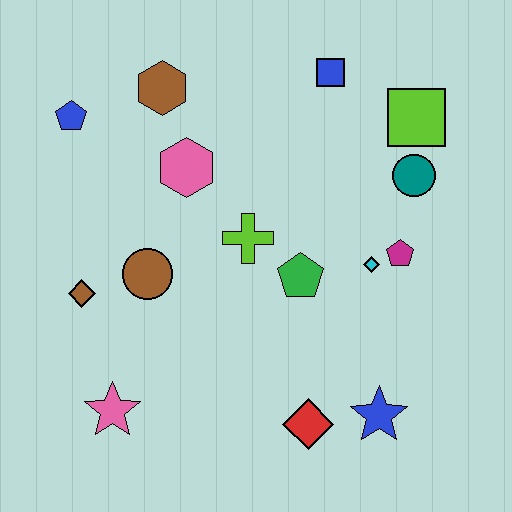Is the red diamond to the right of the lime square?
No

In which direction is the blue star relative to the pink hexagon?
The blue star is below the pink hexagon.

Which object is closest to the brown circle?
The brown diamond is closest to the brown circle.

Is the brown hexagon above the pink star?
Yes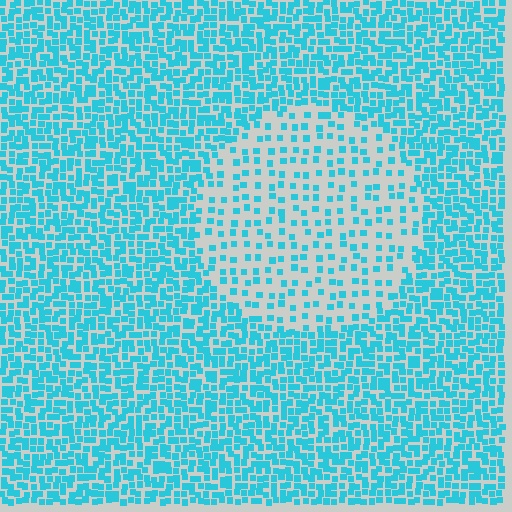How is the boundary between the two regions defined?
The boundary is defined by a change in element density (approximately 2.5x ratio). All elements are the same color, size, and shape.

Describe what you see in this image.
The image contains small cyan elements arranged at two different densities. A circle-shaped region is visible where the elements are less densely packed than the surrounding area.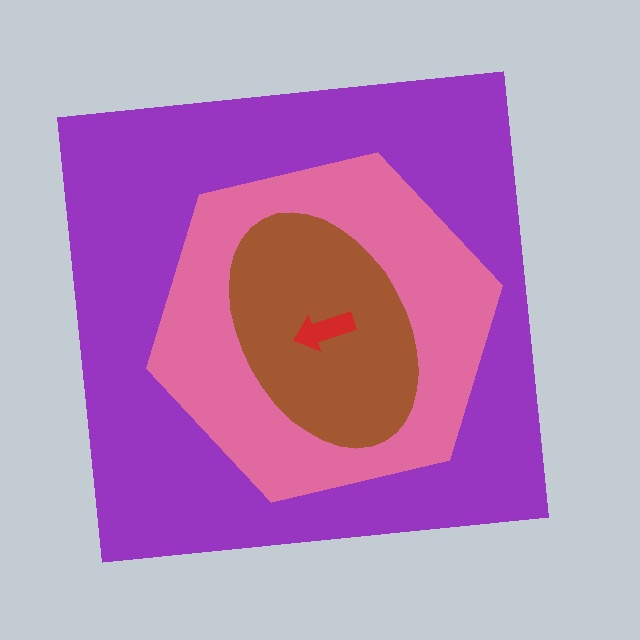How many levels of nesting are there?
4.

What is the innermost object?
The red arrow.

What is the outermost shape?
The purple square.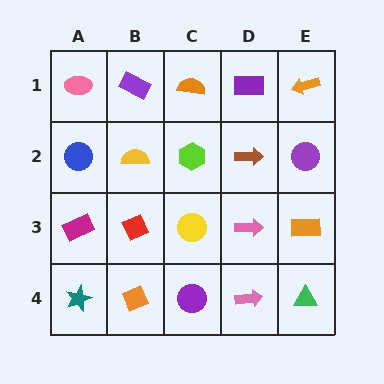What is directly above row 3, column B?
A yellow semicircle.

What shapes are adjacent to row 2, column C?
An orange semicircle (row 1, column C), a yellow circle (row 3, column C), a yellow semicircle (row 2, column B), a brown arrow (row 2, column D).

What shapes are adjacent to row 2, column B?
A purple rectangle (row 1, column B), a red diamond (row 3, column B), a blue circle (row 2, column A), a lime hexagon (row 2, column C).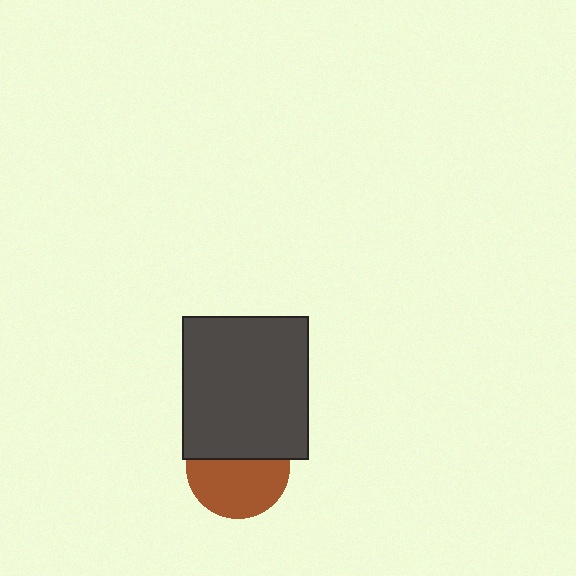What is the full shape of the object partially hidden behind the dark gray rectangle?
The partially hidden object is a brown circle.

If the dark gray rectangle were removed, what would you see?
You would see the complete brown circle.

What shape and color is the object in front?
The object in front is a dark gray rectangle.